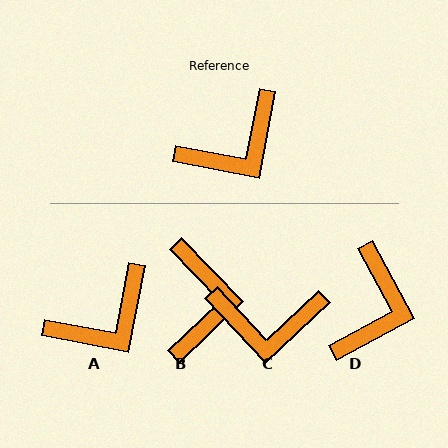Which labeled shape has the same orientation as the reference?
A.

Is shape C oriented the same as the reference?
No, it is off by about 36 degrees.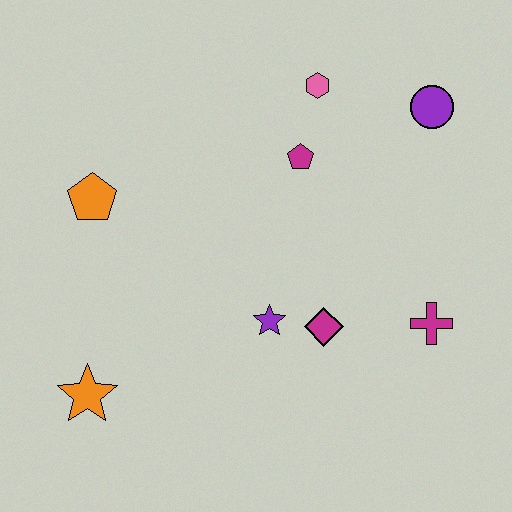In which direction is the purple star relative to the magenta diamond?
The purple star is to the left of the magenta diamond.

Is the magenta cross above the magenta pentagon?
No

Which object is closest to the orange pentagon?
The orange star is closest to the orange pentagon.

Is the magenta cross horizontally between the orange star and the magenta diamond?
No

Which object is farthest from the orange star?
The purple circle is farthest from the orange star.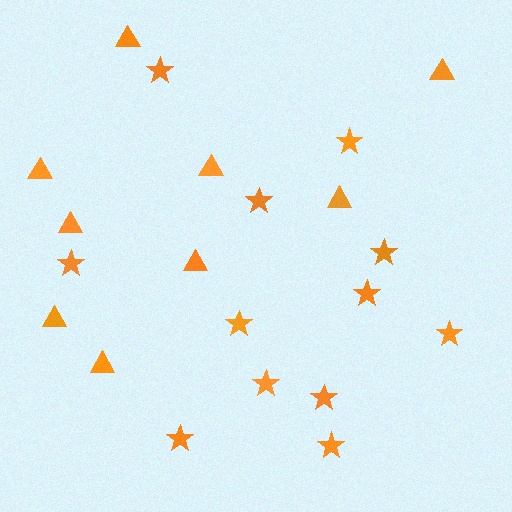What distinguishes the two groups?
There are 2 groups: one group of triangles (9) and one group of stars (12).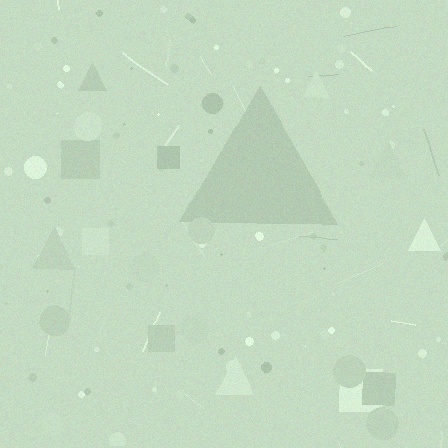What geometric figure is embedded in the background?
A triangle is embedded in the background.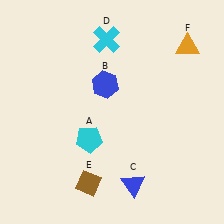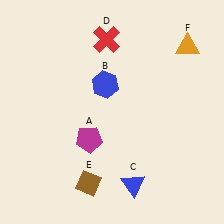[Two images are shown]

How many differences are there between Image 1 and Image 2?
There are 2 differences between the two images.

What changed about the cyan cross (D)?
In Image 1, D is cyan. In Image 2, it changed to red.